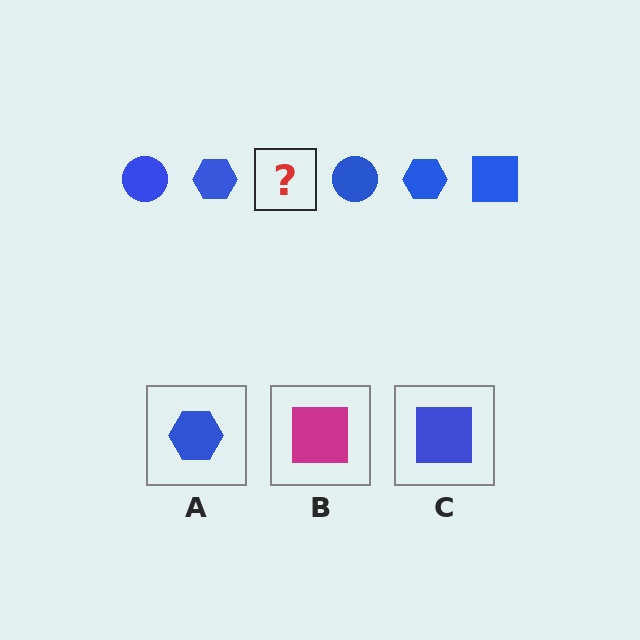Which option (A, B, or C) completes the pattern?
C.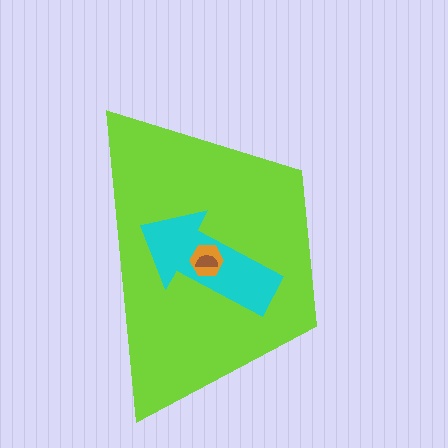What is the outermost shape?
The lime trapezoid.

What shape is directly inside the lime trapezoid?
The cyan arrow.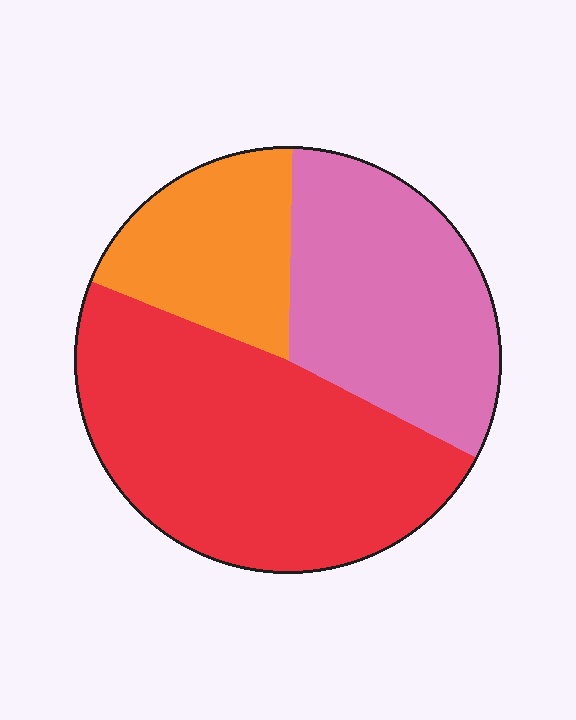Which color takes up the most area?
Red, at roughly 50%.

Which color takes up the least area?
Orange, at roughly 20%.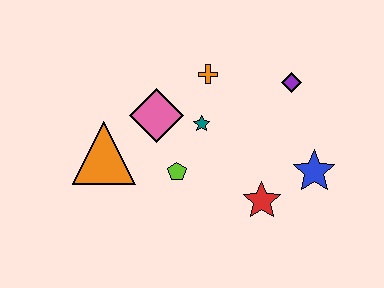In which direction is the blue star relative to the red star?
The blue star is to the right of the red star.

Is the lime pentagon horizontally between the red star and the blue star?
No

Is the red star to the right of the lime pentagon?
Yes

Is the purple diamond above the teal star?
Yes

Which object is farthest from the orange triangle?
The blue star is farthest from the orange triangle.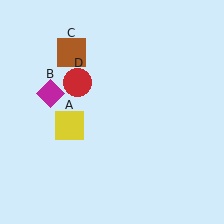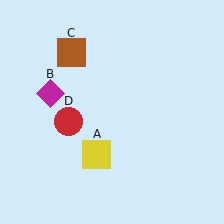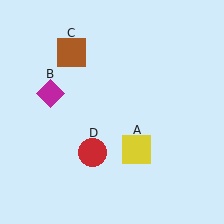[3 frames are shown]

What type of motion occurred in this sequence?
The yellow square (object A), red circle (object D) rotated counterclockwise around the center of the scene.